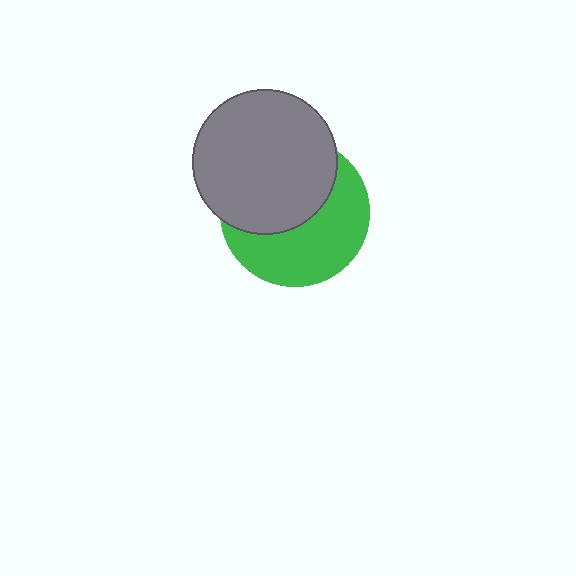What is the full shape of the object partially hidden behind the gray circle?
The partially hidden object is a green circle.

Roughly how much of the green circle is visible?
About half of it is visible (roughly 50%).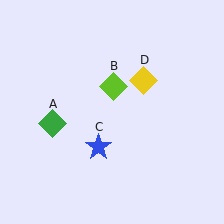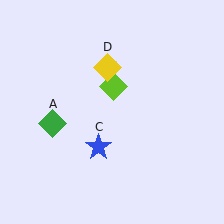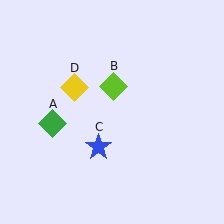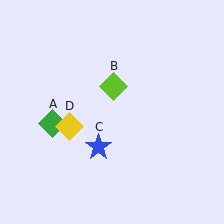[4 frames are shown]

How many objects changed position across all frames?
1 object changed position: yellow diamond (object D).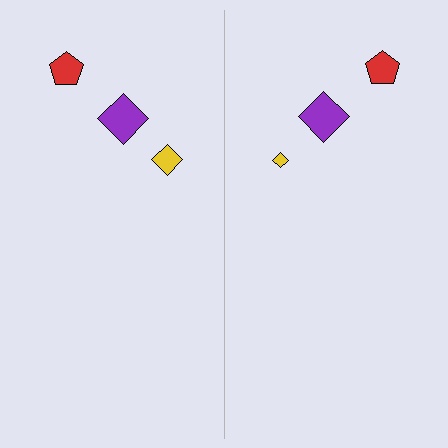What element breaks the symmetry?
The yellow diamond on the right side has a different size than its mirror counterpart.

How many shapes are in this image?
There are 6 shapes in this image.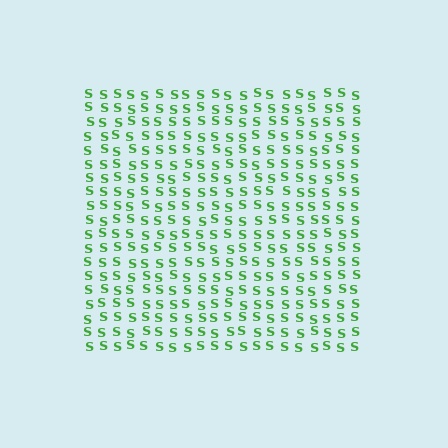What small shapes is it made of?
It is made of small letter S's.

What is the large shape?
The large shape is a square.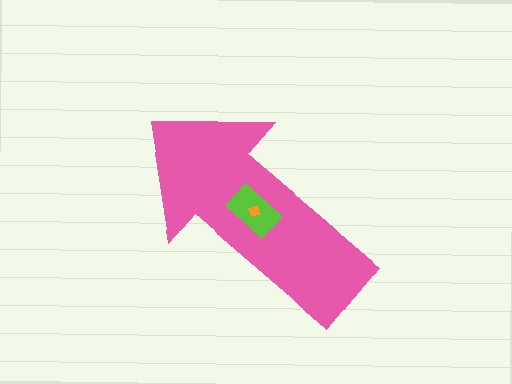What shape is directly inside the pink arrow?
The lime rectangle.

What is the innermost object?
The orange diamond.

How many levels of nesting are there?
3.